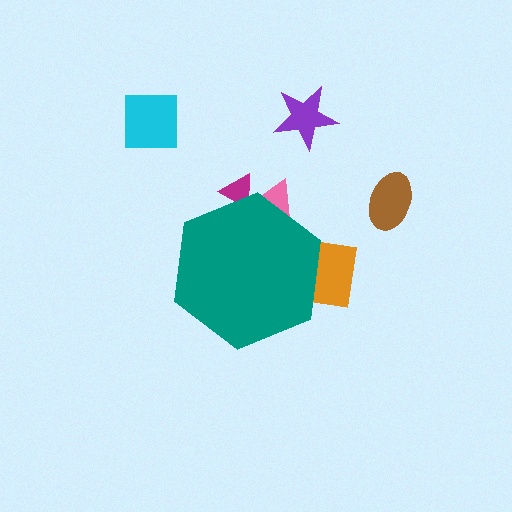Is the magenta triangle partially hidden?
Yes, the magenta triangle is partially hidden behind the teal hexagon.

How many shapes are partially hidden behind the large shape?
3 shapes are partially hidden.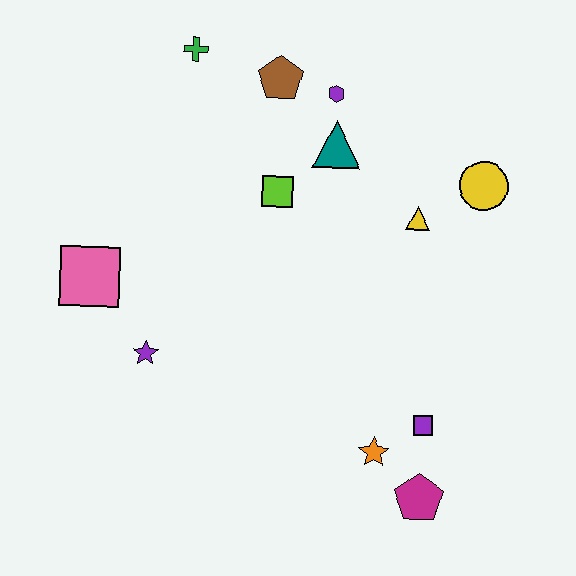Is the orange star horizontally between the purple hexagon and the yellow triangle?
Yes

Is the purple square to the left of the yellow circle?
Yes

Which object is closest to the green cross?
The brown pentagon is closest to the green cross.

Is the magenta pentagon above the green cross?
No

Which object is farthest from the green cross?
The magenta pentagon is farthest from the green cross.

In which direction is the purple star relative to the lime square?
The purple star is below the lime square.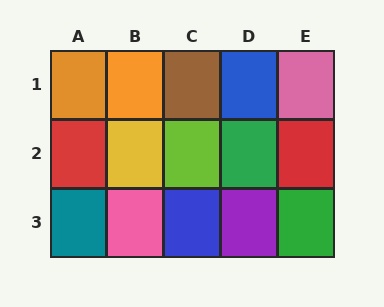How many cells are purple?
1 cell is purple.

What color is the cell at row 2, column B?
Yellow.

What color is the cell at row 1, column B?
Orange.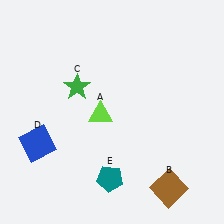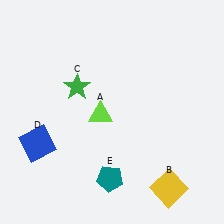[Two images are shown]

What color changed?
The square (B) changed from brown in Image 1 to yellow in Image 2.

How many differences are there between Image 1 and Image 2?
There is 1 difference between the two images.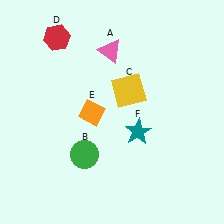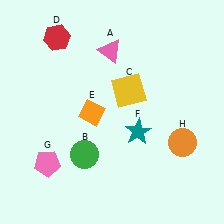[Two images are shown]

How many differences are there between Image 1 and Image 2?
There are 2 differences between the two images.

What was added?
A pink pentagon (G), an orange circle (H) were added in Image 2.